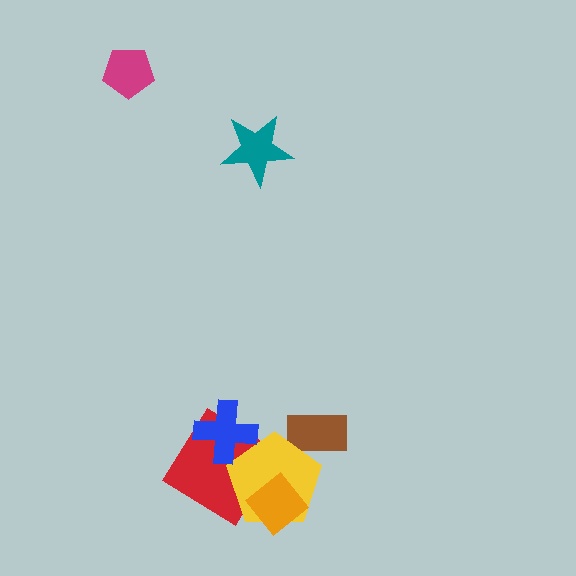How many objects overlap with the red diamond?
2 objects overlap with the red diamond.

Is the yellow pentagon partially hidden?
Yes, it is partially covered by another shape.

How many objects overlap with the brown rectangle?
1 object overlaps with the brown rectangle.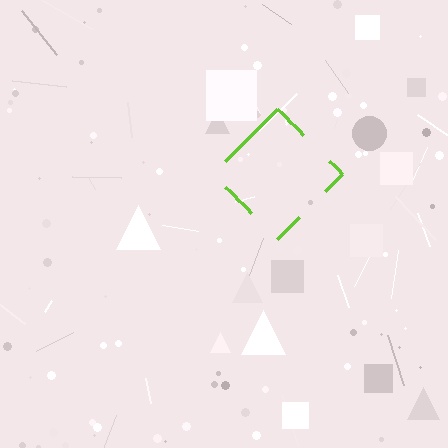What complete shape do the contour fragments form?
The contour fragments form a diamond.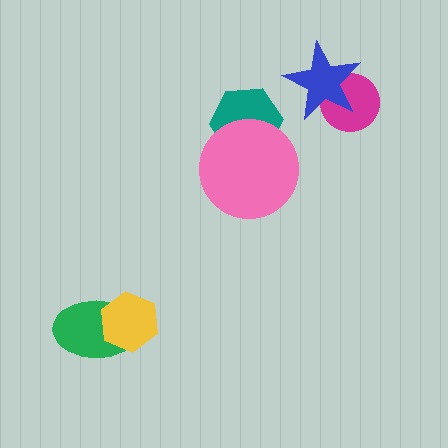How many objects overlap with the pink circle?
1 object overlaps with the pink circle.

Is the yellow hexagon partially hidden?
No, no other shape covers it.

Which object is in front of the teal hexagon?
The pink circle is in front of the teal hexagon.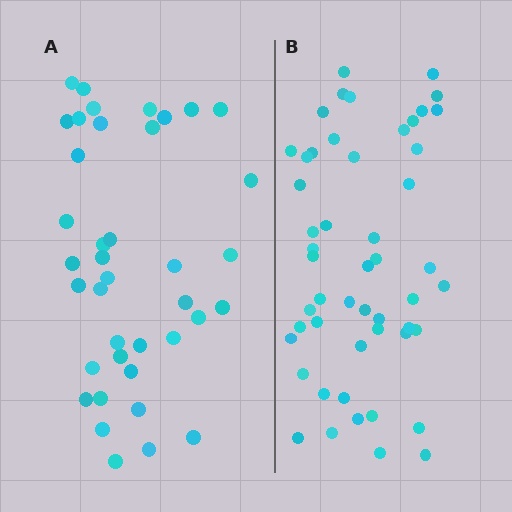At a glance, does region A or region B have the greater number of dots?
Region B (the right region) has more dots.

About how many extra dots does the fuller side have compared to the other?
Region B has roughly 12 or so more dots than region A.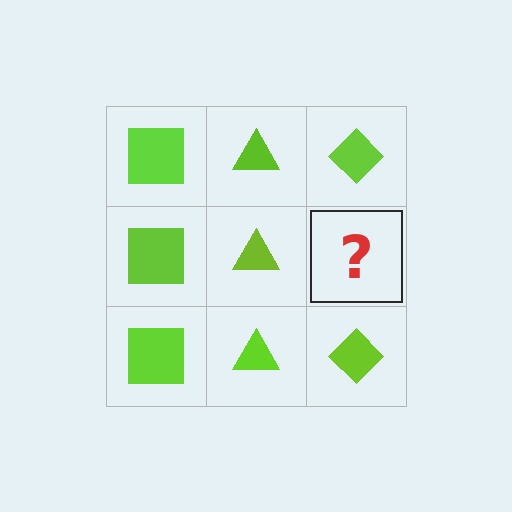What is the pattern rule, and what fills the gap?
The rule is that each column has a consistent shape. The gap should be filled with a lime diamond.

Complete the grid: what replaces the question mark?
The question mark should be replaced with a lime diamond.